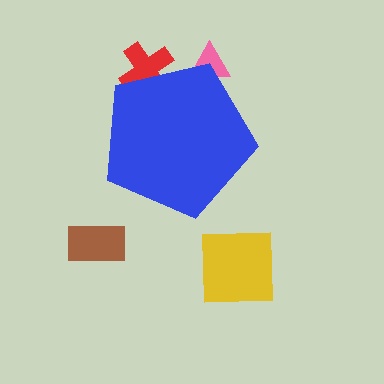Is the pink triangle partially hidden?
Yes, the pink triangle is partially hidden behind the blue pentagon.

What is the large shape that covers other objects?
A blue pentagon.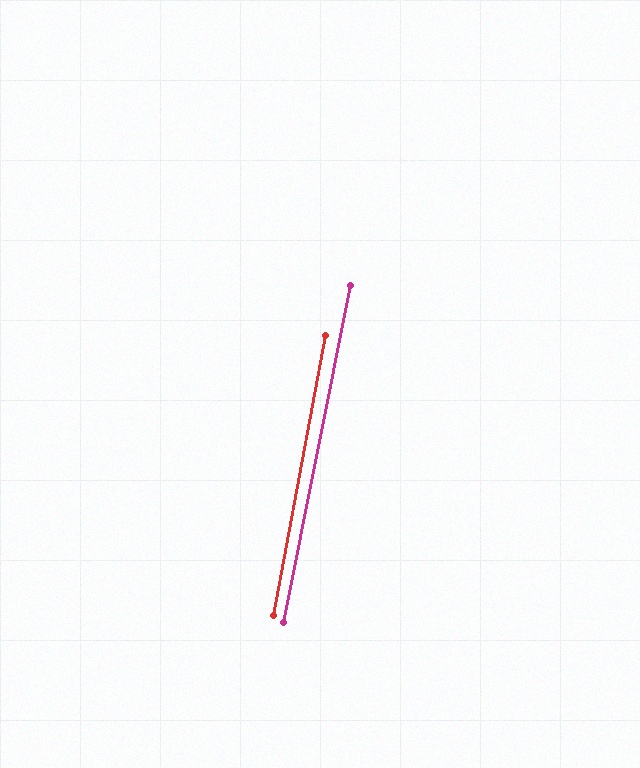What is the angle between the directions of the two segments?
Approximately 1 degree.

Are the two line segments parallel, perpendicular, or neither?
Parallel — their directions differ by only 0.8°.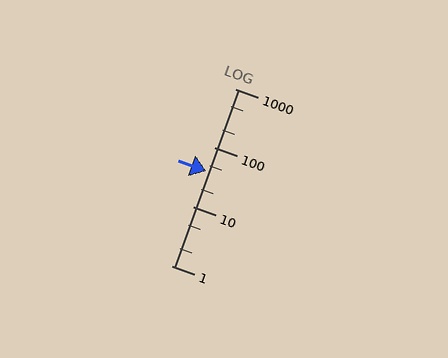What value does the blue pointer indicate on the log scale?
The pointer indicates approximately 40.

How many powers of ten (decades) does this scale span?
The scale spans 3 decades, from 1 to 1000.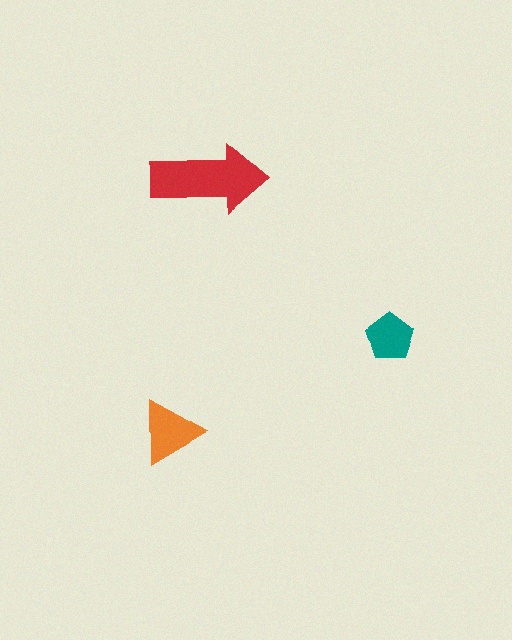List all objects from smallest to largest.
The teal pentagon, the orange triangle, the red arrow.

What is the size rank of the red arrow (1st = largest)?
1st.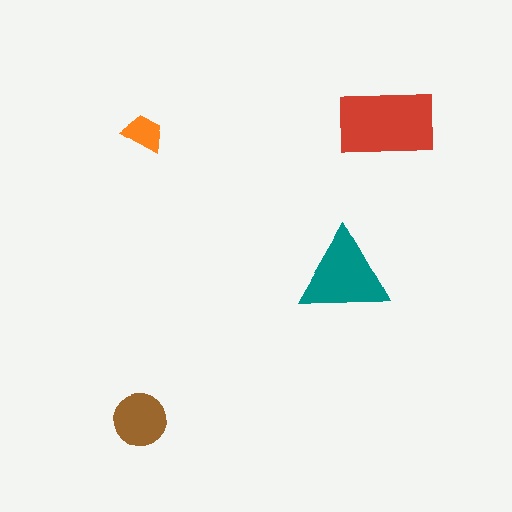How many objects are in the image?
There are 4 objects in the image.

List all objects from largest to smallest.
The red rectangle, the teal triangle, the brown circle, the orange trapezoid.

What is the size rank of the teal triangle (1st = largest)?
2nd.